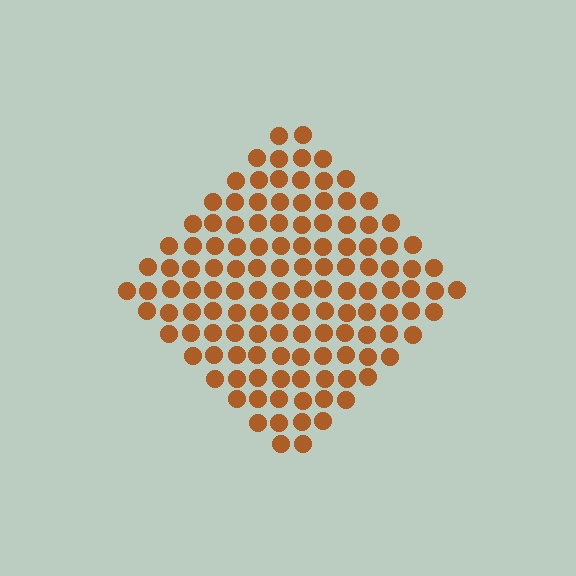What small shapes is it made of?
It is made of small circles.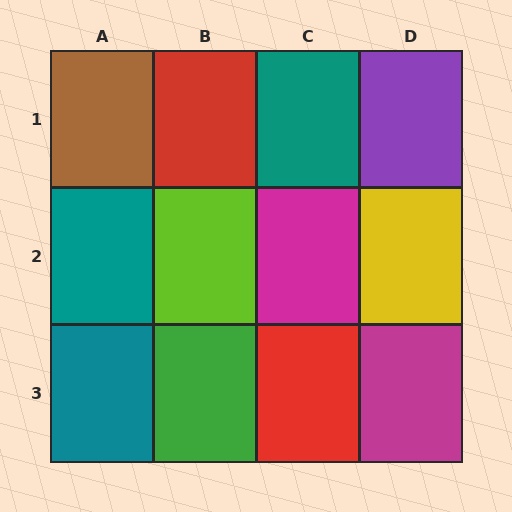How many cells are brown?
1 cell is brown.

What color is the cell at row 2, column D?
Yellow.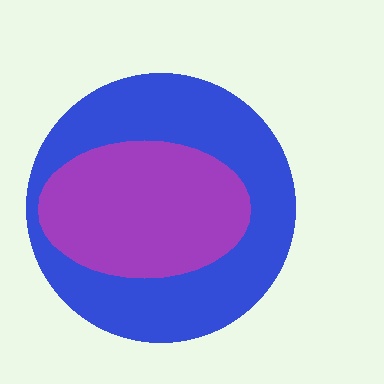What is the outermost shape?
The blue circle.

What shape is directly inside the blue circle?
The purple ellipse.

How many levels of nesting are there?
2.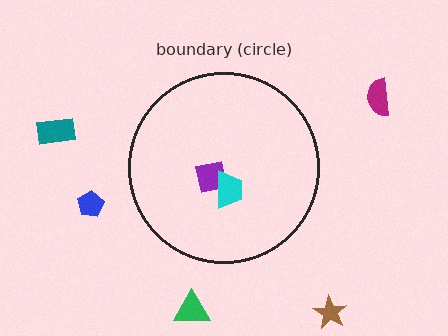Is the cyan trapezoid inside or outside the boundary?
Inside.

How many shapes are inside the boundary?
2 inside, 5 outside.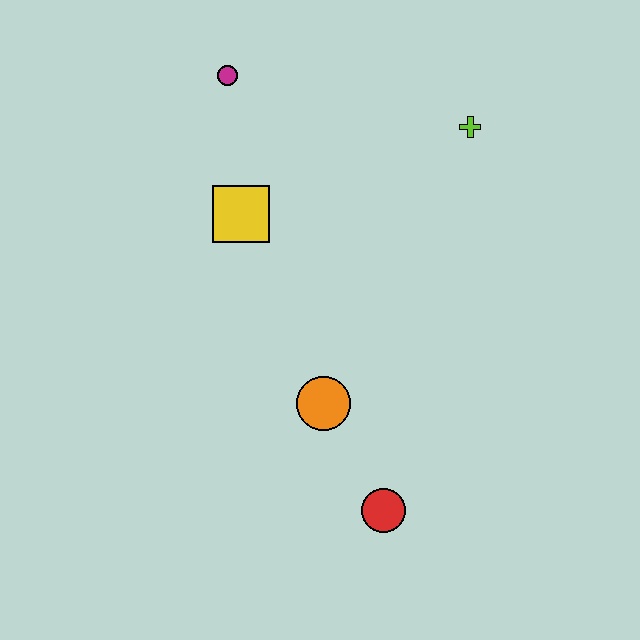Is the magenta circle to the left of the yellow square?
Yes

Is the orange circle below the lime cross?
Yes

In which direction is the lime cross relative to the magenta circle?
The lime cross is to the right of the magenta circle.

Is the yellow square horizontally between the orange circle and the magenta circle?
Yes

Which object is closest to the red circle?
The orange circle is closest to the red circle.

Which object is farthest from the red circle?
The magenta circle is farthest from the red circle.